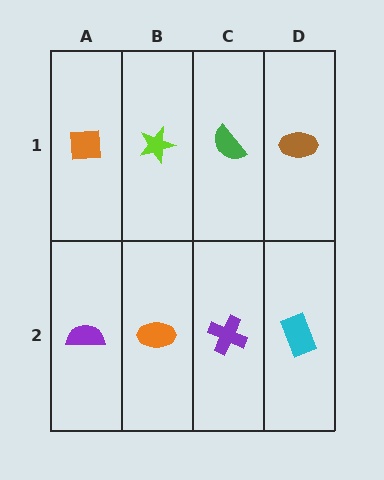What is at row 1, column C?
A green semicircle.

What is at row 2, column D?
A cyan rectangle.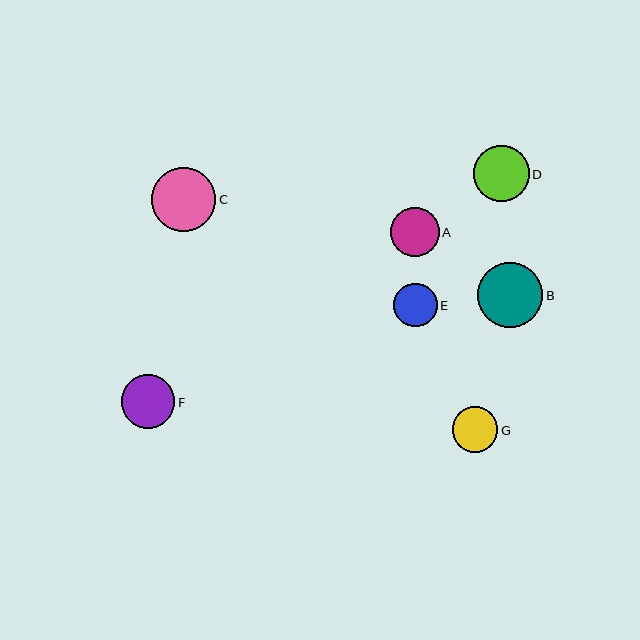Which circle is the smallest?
Circle E is the smallest with a size of approximately 43 pixels.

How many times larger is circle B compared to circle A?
Circle B is approximately 1.3 times the size of circle A.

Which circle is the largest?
Circle B is the largest with a size of approximately 65 pixels.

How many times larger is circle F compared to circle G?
Circle F is approximately 1.2 times the size of circle G.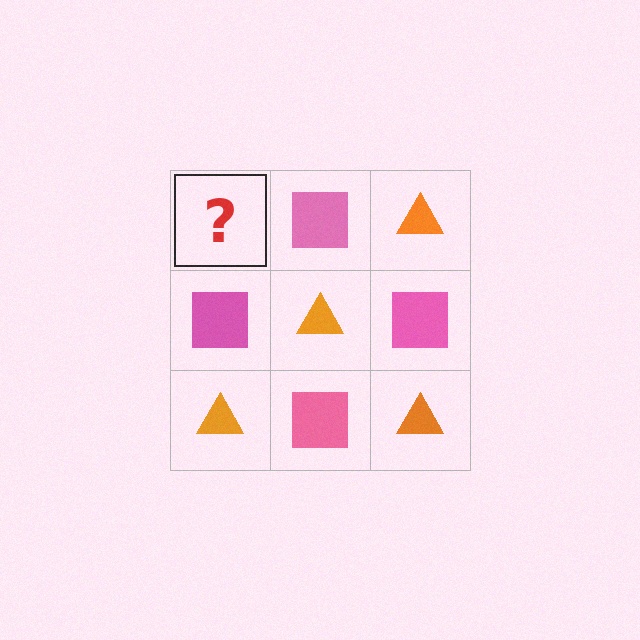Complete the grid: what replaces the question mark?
The question mark should be replaced with an orange triangle.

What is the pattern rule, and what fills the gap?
The rule is that it alternates orange triangle and pink square in a checkerboard pattern. The gap should be filled with an orange triangle.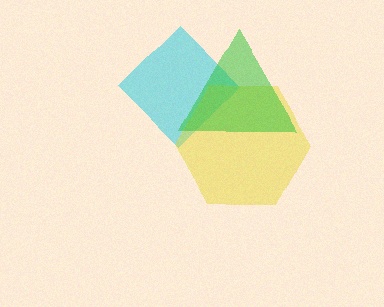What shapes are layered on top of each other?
The layered shapes are: a cyan diamond, a yellow hexagon, a green triangle.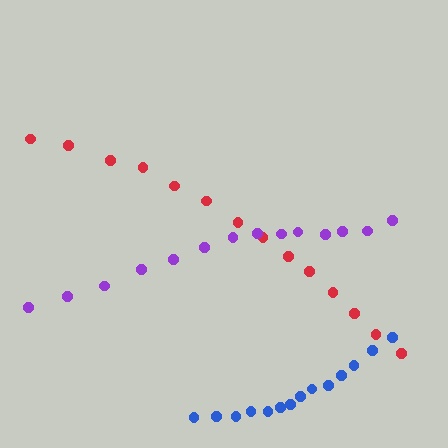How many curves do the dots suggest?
There are 3 distinct paths.